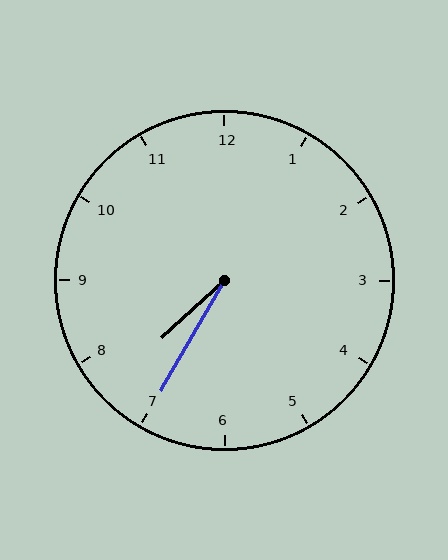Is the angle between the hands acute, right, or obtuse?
It is acute.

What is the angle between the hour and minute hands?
Approximately 18 degrees.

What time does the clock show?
7:35.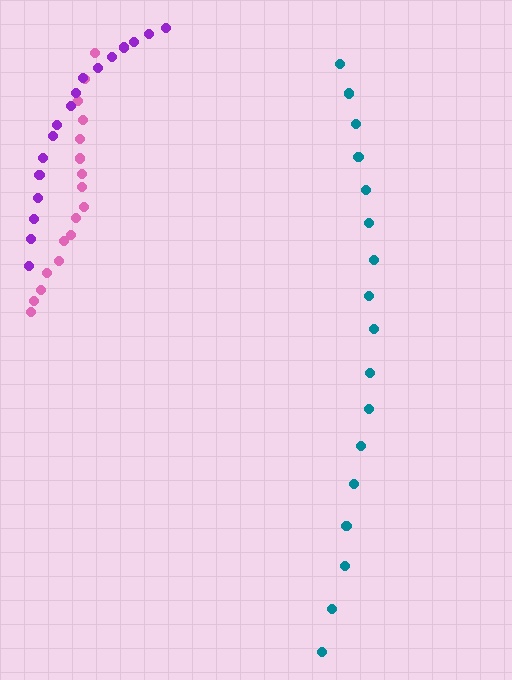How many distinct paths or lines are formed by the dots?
There are 3 distinct paths.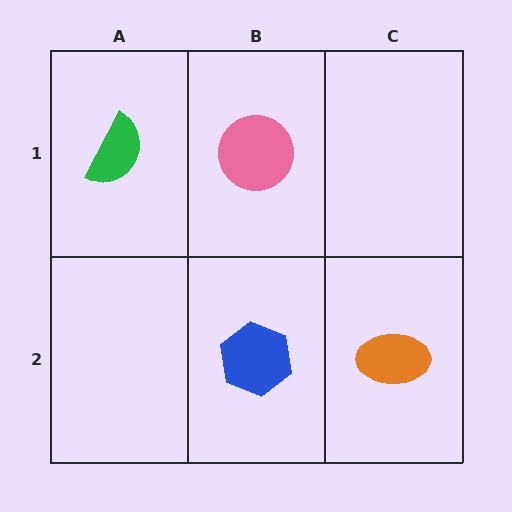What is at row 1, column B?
A pink circle.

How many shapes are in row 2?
2 shapes.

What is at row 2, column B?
A blue hexagon.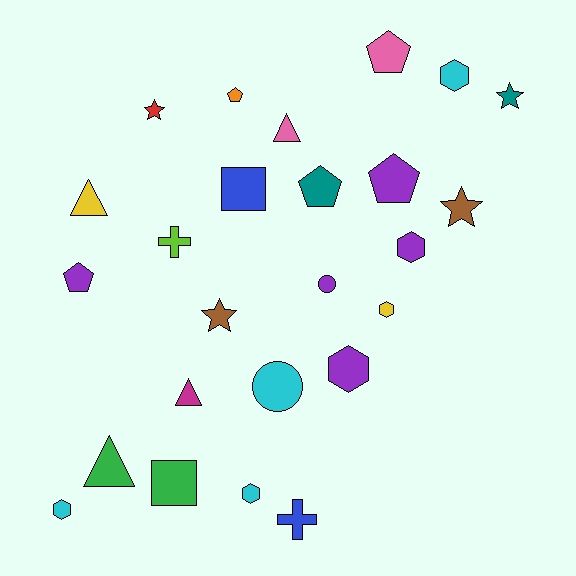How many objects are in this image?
There are 25 objects.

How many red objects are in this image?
There is 1 red object.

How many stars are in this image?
There are 4 stars.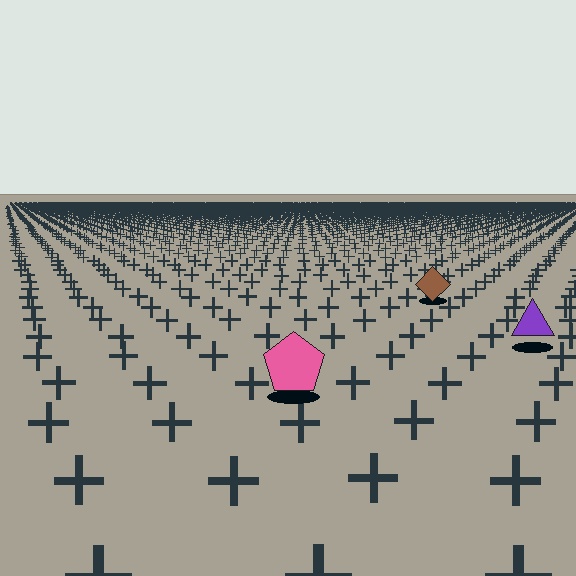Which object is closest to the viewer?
The pink pentagon is closest. The texture marks near it are larger and more spread out.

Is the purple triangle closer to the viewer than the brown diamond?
Yes. The purple triangle is closer — you can tell from the texture gradient: the ground texture is coarser near it.